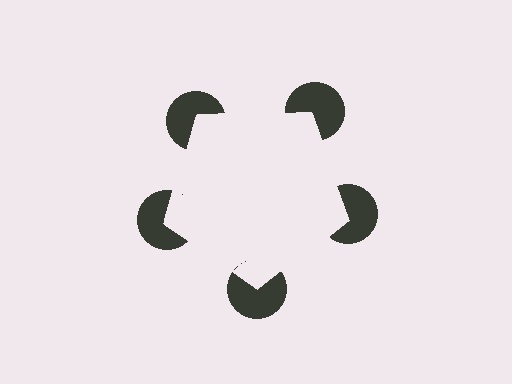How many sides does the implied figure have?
5 sides.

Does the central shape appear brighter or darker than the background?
It typically appears slightly brighter than the background, even though no actual brightness change is drawn.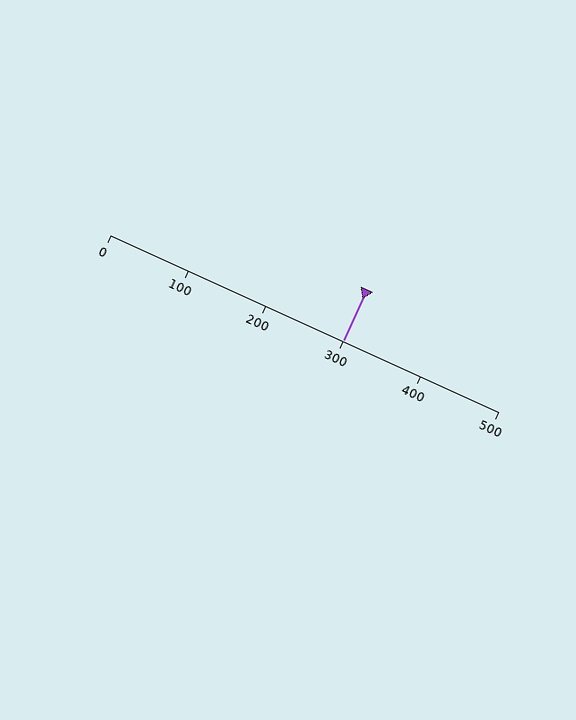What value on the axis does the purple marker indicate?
The marker indicates approximately 300.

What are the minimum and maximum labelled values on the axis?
The axis runs from 0 to 500.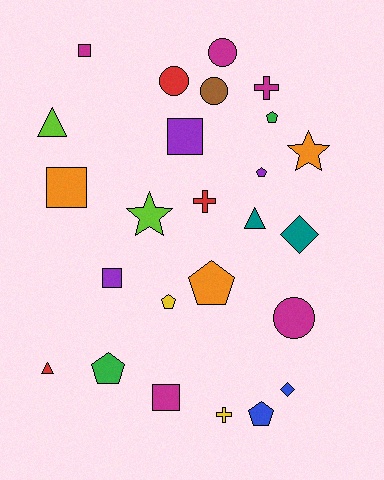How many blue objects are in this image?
There are 2 blue objects.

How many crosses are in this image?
There are 3 crosses.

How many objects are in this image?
There are 25 objects.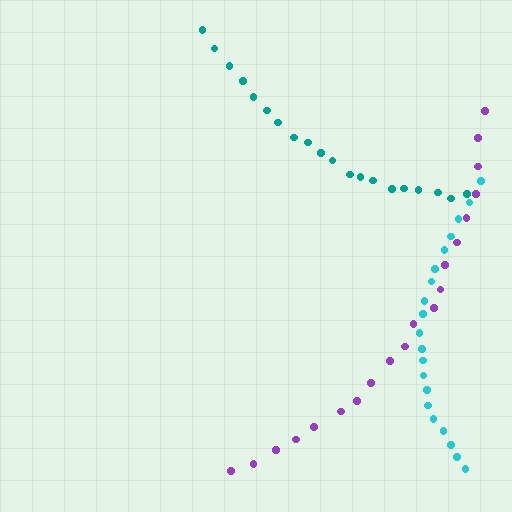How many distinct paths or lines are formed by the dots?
There are 3 distinct paths.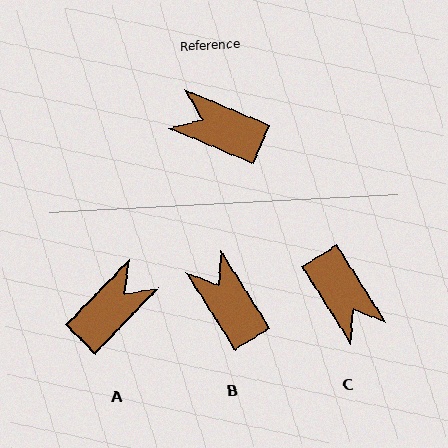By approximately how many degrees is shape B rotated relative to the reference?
Approximately 35 degrees clockwise.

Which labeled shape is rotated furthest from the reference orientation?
C, about 145 degrees away.